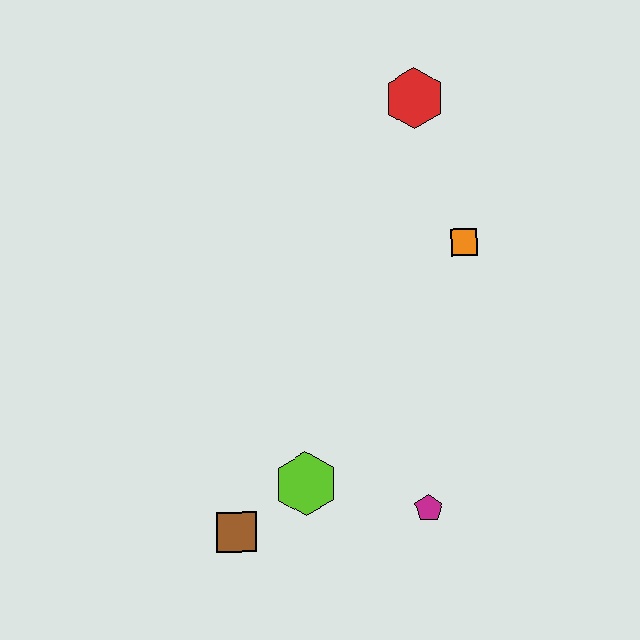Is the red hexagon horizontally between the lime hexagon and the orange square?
Yes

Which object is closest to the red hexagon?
The orange square is closest to the red hexagon.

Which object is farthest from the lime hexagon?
The red hexagon is farthest from the lime hexagon.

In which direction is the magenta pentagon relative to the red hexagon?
The magenta pentagon is below the red hexagon.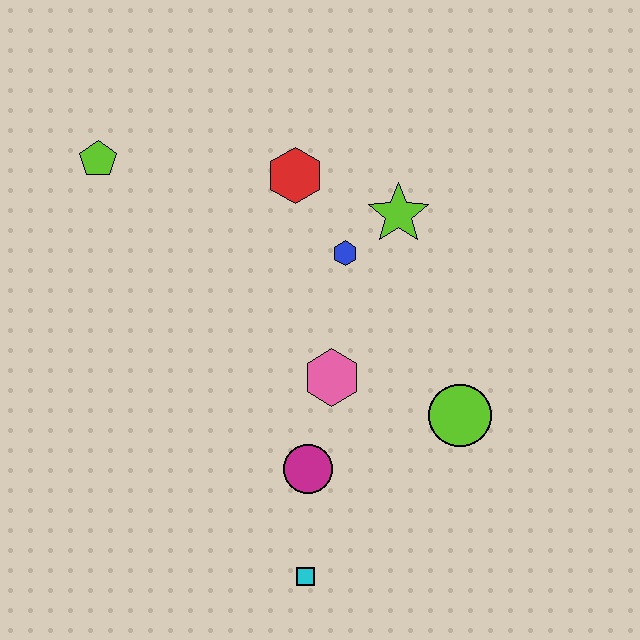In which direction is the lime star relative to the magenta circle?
The lime star is above the magenta circle.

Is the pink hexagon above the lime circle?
Yes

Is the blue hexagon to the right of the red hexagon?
Yes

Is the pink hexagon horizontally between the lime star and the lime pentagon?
Yes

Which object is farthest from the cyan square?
The lime pentagon is farthest from the cyan square.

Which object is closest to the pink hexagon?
The magenta circle is closest to the pink hexagon.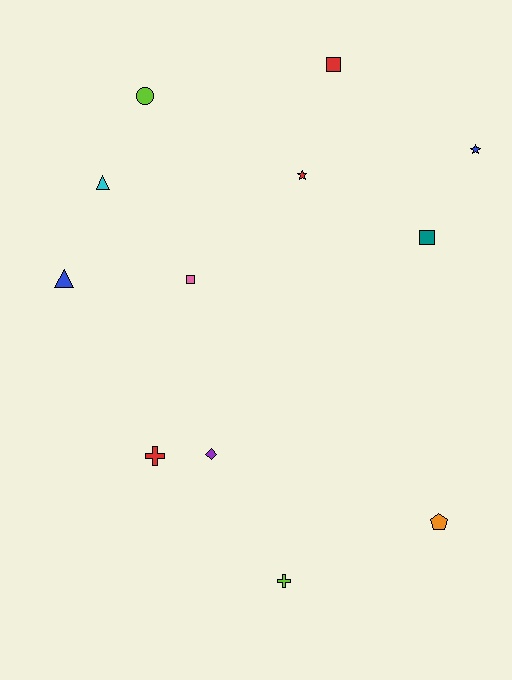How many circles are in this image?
There is 1 circle.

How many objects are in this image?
There are 12 objects.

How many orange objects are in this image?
There is 1 orange object.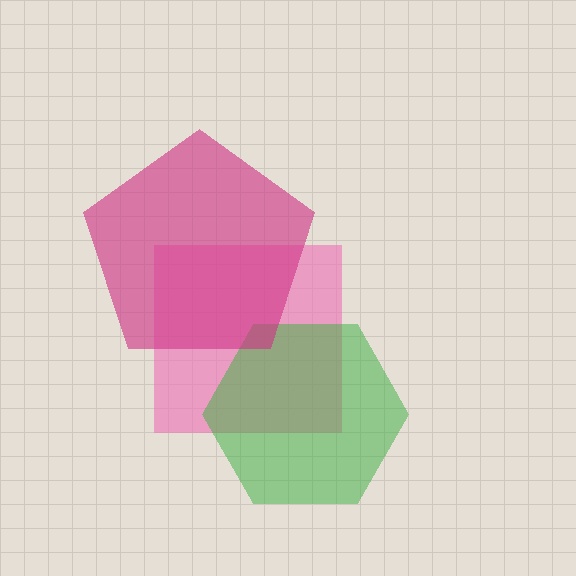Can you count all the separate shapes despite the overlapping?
Yes, there are 3 separate shapes.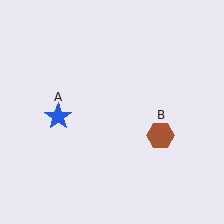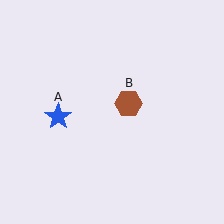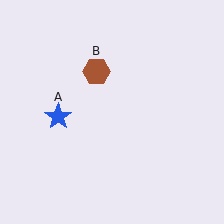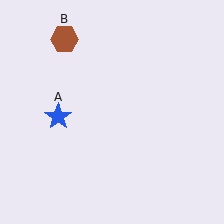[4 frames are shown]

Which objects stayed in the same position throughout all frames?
Blue star (object A) remained stationary.